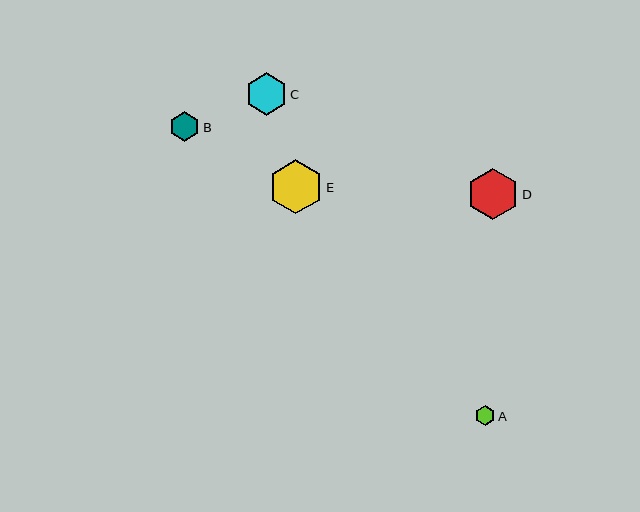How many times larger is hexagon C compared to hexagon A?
Hexagon C is approximately 2.1 times the size of hexagon A.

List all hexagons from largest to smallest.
From largest to smallest: E, D, C, B, A.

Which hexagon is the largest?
Hexagon E is the largest with a size of approximately 55 pixels.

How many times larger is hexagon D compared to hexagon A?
Hexagon D is approximately 2.5 times the size of hexagon A.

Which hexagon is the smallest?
Hexagon A is the smallest with a size of approximately 20 pixels.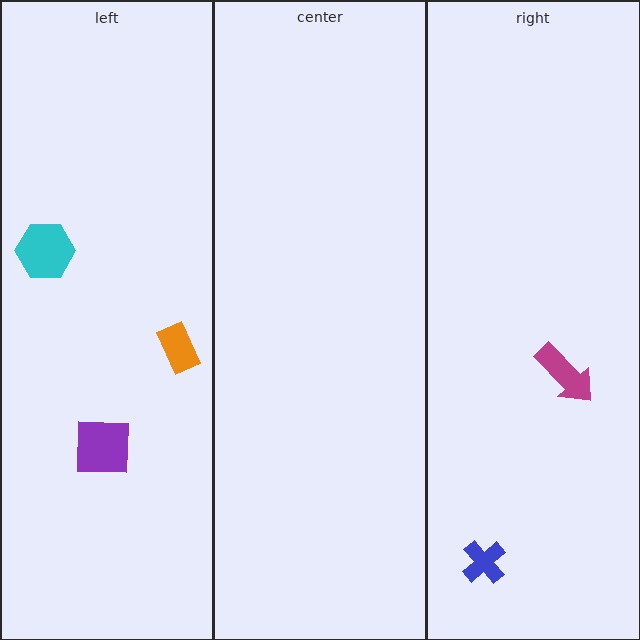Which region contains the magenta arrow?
The right region.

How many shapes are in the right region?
2.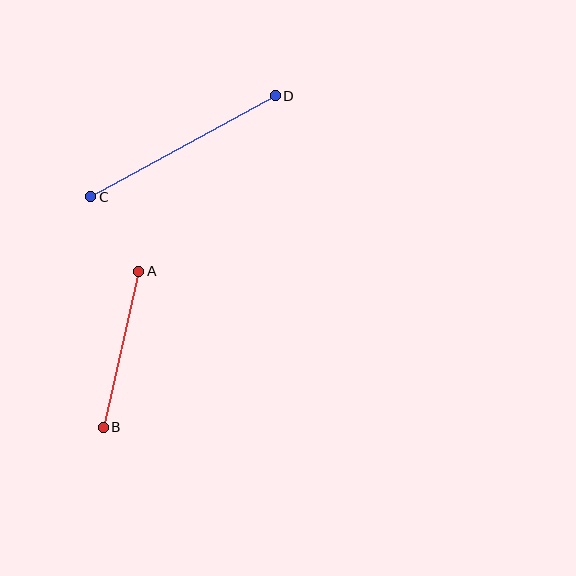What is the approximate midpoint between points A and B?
The midpoint is at approximately (121, 349) pixels.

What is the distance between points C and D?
The distance is approximately 210 pixels.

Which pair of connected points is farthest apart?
Points C and D are farthest apart.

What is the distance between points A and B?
The distance is approximately 160 pixels.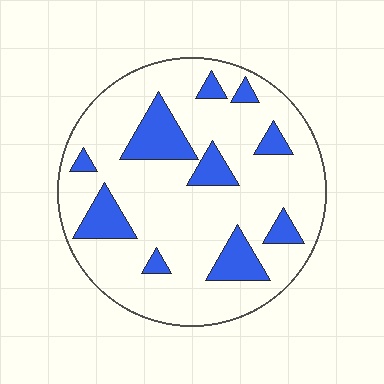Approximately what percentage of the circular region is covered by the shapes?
Approximately 20%.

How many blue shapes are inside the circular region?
10.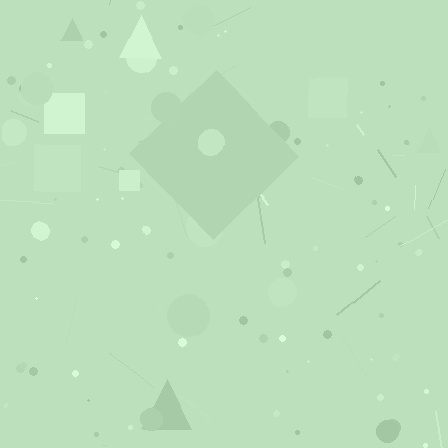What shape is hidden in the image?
A diamond is hidden in the image.